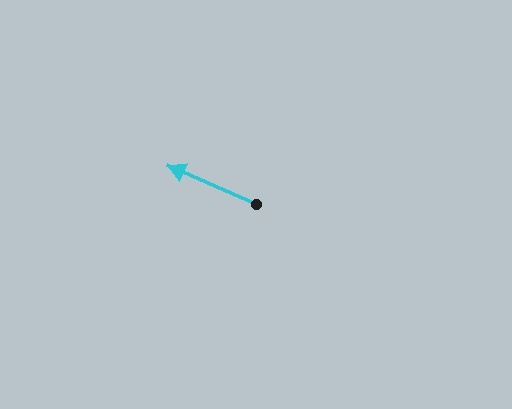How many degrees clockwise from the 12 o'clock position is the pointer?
Approximately 294 degrees.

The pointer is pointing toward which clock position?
Roughly 10 o'clock.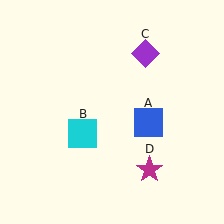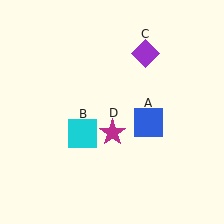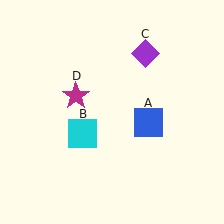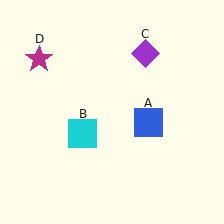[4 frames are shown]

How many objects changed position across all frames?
1 object changed position: magenta star (object D).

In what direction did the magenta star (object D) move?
The magenta star (object D) moved up and to the left.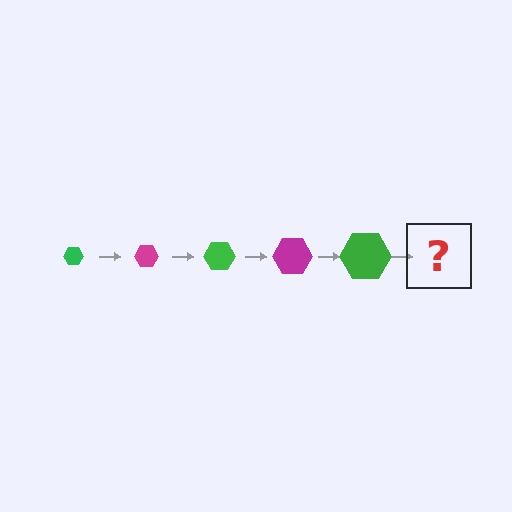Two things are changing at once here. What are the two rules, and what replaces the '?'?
The two rules are that the hexagon grows larger each step and the color cycles through green and magenta. The '?' should be a magenta hexagon, larger than the previous one.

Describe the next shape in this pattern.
It should be a magenta hexagon, larger than the previous one.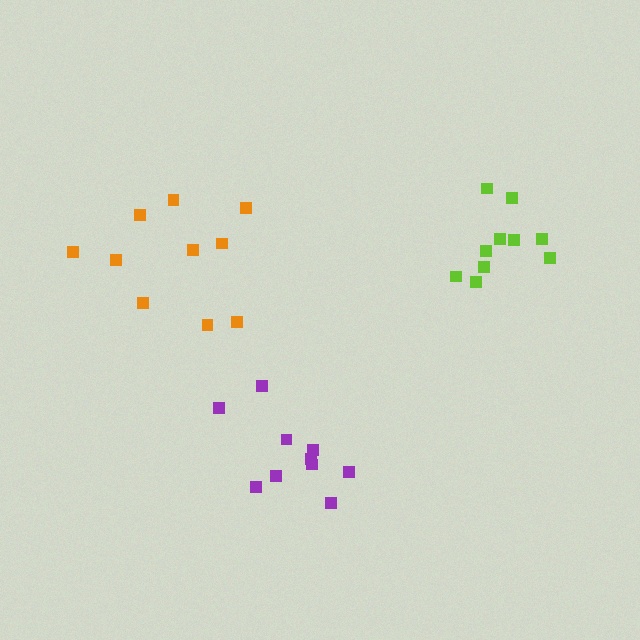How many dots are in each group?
Group 1: 10 dots, Group 2: 10 dots, Group 3: 10 dots (30 total).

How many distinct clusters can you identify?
There are 3 distinct clusters.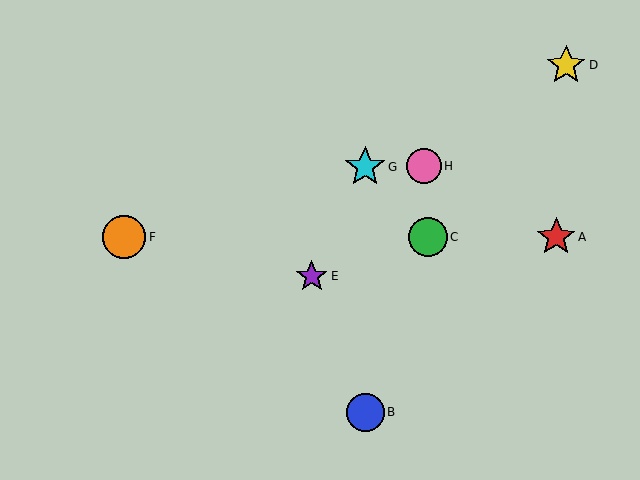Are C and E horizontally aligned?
No, C is at y≈237 and E is at y≈276.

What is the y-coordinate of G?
Object G is at y≈167.